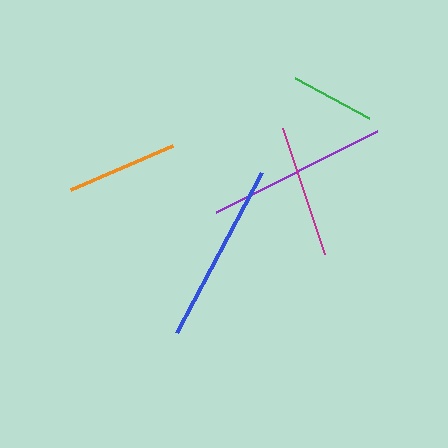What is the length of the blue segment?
The blue segment is approximately 182 pixels long.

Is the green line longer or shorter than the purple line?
The purple line is longer than the green line.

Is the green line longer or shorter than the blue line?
The blue line is longer than the green line.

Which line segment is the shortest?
The green line is the shortest at approximately 84 pixels.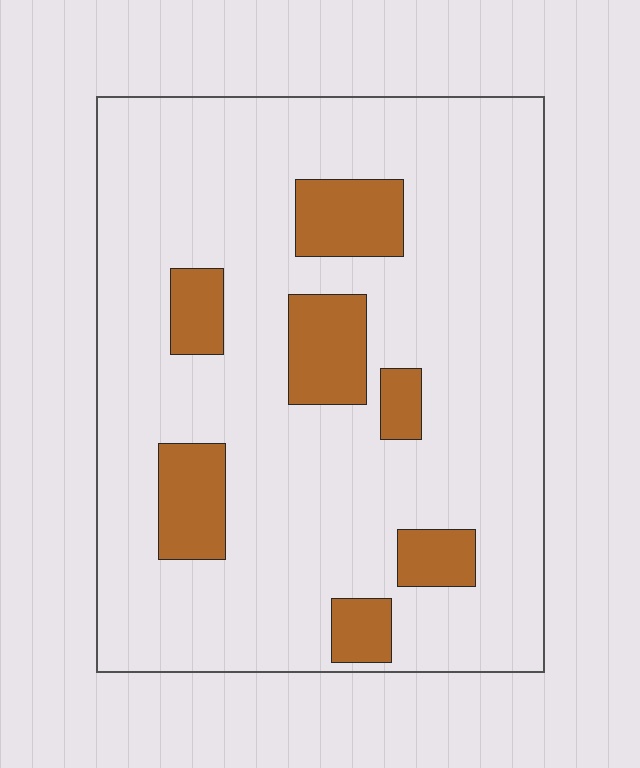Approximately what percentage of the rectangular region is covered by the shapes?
Approximately 15%.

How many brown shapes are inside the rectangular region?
7.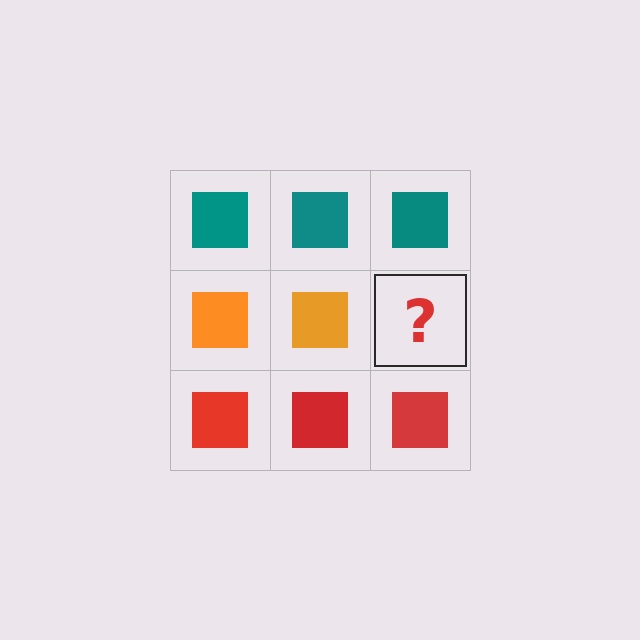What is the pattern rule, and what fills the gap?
The rule is that each row has a consistent color. The gap should be filled with an orange square.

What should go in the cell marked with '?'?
The missing cell should contain an orange square.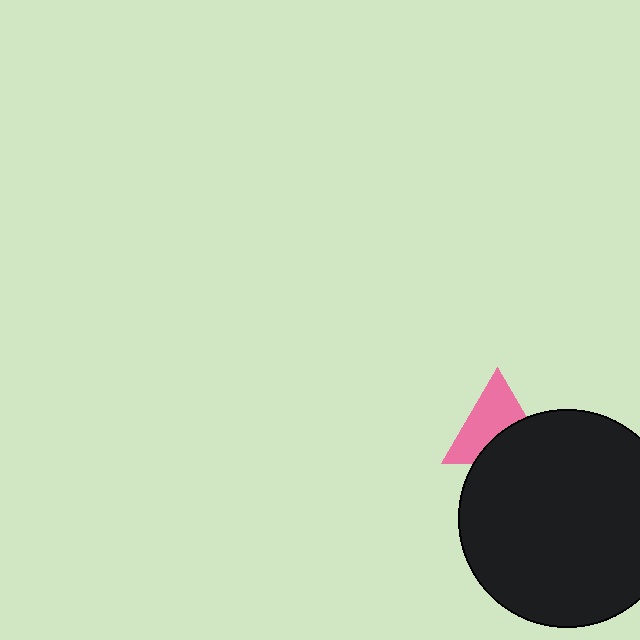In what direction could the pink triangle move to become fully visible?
The pink triangle could move up. That would shift it out from behind the black circle entirely.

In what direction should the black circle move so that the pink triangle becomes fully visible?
The black circle should move down. That is the shortest direction to clear the overlap and leave the pink triangle fully visible.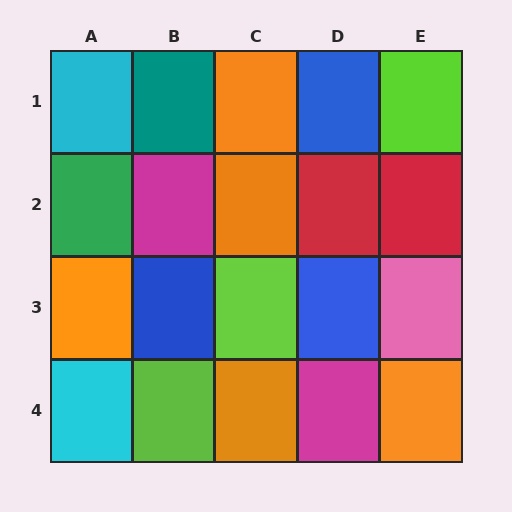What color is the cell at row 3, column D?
Blue.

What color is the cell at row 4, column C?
Orange.